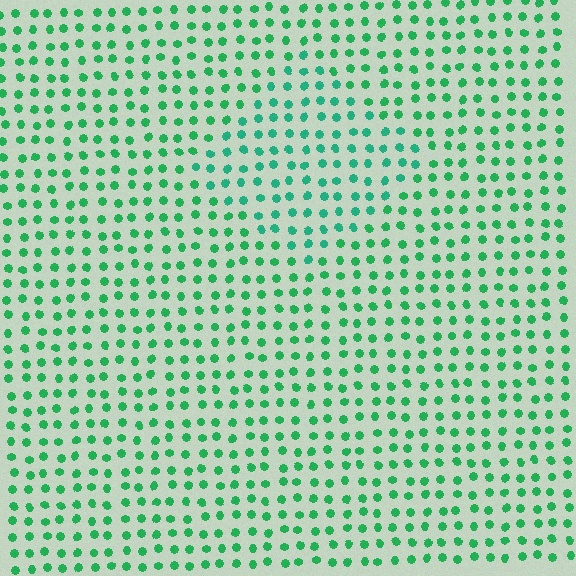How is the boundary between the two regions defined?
The boundary is defined purely by a slight shift in hue (about 18 degrees). Spacing, size, and orientation are identical on both sides.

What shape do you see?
I see a diamond.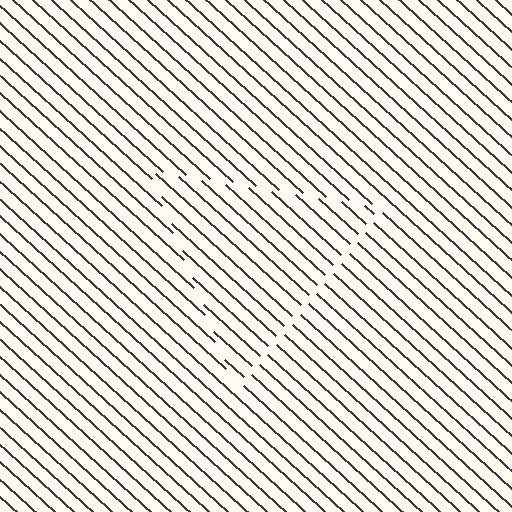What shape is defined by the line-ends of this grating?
An illusory triangle. The interior of the shape contains the same grating, shifted by half a period — the contour is defined by the phase discontinuity where line-ends from the inner and outer gratings abut.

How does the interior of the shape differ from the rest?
The interior of the shape contains the same grating, shifted by half a period — the contour is defined by the phase discontinuity where line-ends from the inner and outer gratings abut.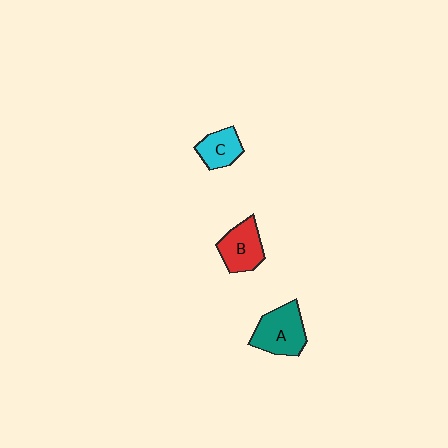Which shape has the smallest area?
Shape C (cyan).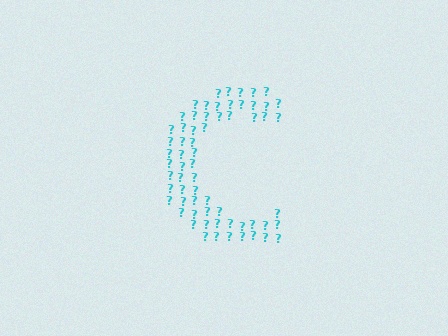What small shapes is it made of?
It is made of small question marks.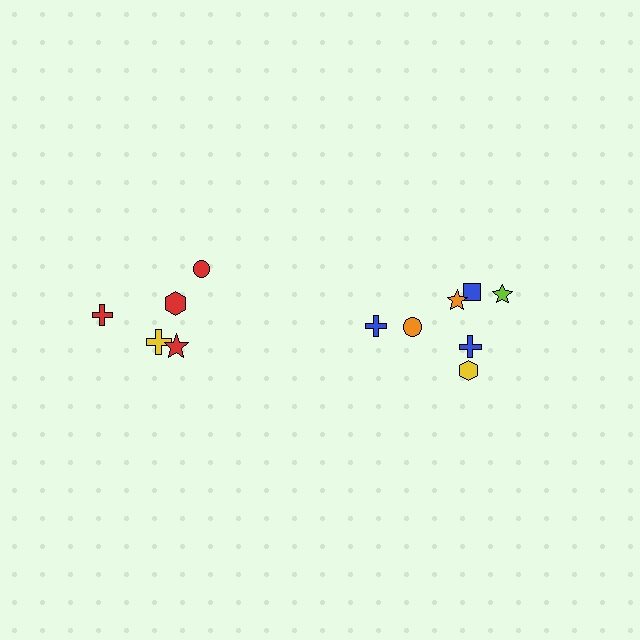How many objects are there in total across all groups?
There are 12 objects.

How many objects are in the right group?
There are 7 objects.